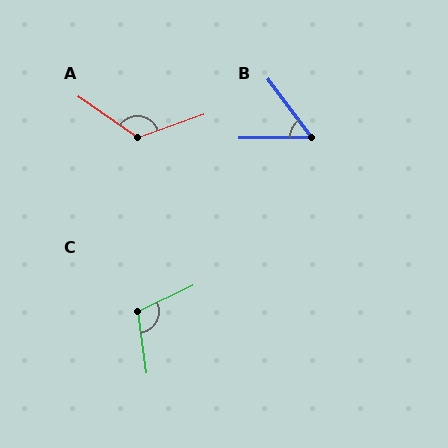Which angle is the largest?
A, at approximately 126 degrees.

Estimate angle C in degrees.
Approximately 107 degrees.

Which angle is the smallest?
B, at approximately 55 degrees.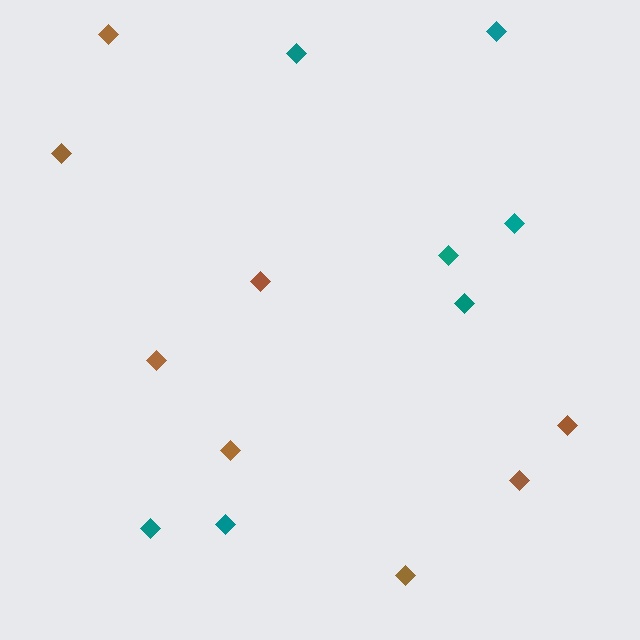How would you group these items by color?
There are 2 groups: one group of teal diamonds (7) and one group of brown diamonds (8).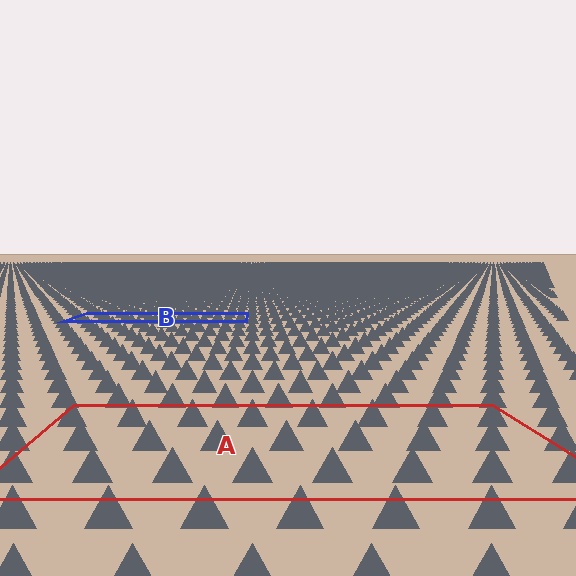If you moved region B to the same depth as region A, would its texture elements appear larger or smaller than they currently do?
They would appear larger. At a closer depth, the same texture elements are projected at a bigger on-screen size.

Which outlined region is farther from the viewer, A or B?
Region B is farther from the viewer — the texture elements inside it appear smaller and more densely packed.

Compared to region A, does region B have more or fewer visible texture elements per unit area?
Region B has more texture elements per unit area — they are packed more densely because it is farther away.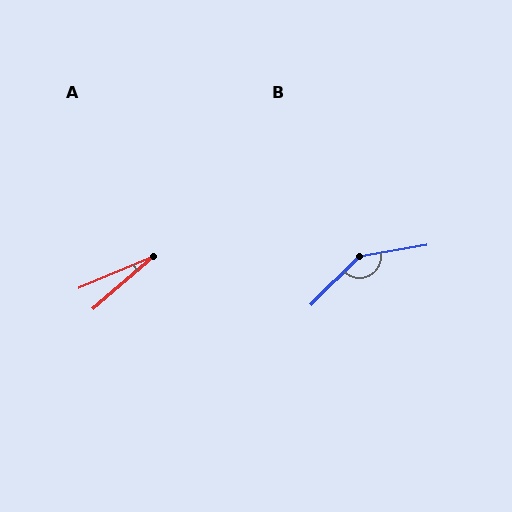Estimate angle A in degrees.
Approximately 18 degrees.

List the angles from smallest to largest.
A (18°), B (145°).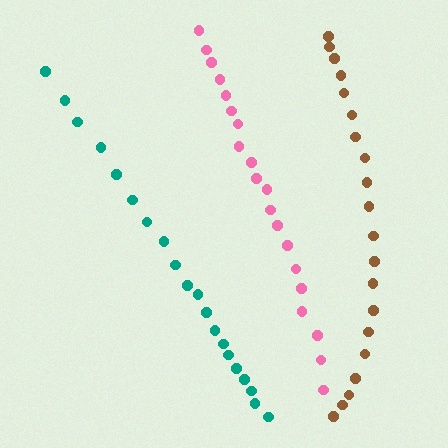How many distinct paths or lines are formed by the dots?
There are 3 distinct paths.